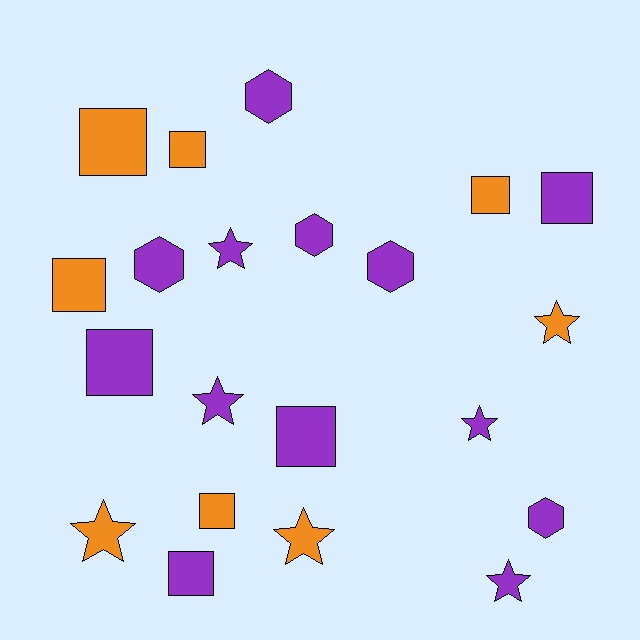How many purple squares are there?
There are 4 purple squares.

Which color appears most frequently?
Purple, with 13 objects.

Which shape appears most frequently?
Square, with 9 objects.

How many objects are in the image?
There are 21 objects.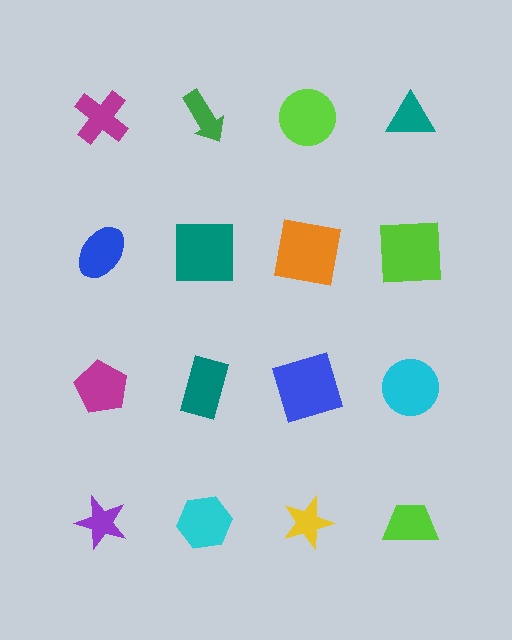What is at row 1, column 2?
A green arrow.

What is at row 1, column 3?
A lime circle.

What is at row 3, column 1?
A magenta pentagon.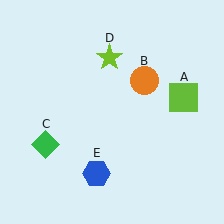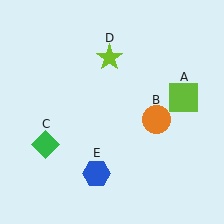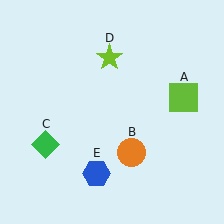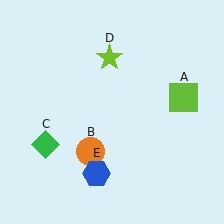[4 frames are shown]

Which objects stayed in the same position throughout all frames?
Lime square (object A) and green diamond (object C) and lime star (object D) and blue hexagon (object E) remained stationary.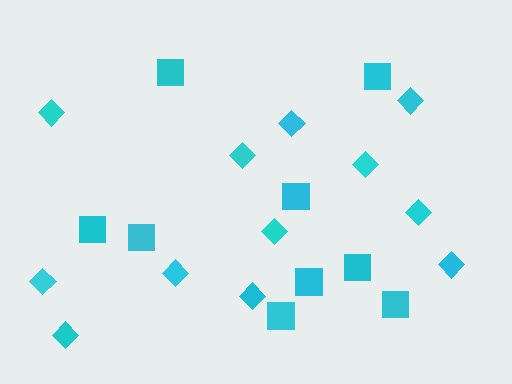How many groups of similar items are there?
There are 2 groups: one group of diamonds (12) and one group of squares (9).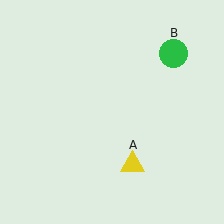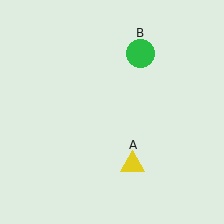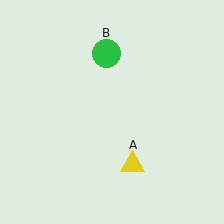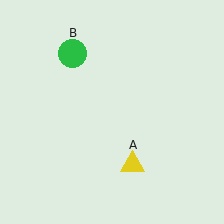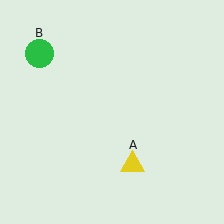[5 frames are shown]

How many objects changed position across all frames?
1 object changed position: green circle (object B).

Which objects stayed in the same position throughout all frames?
Yellow triangle (object A) remained stationary.